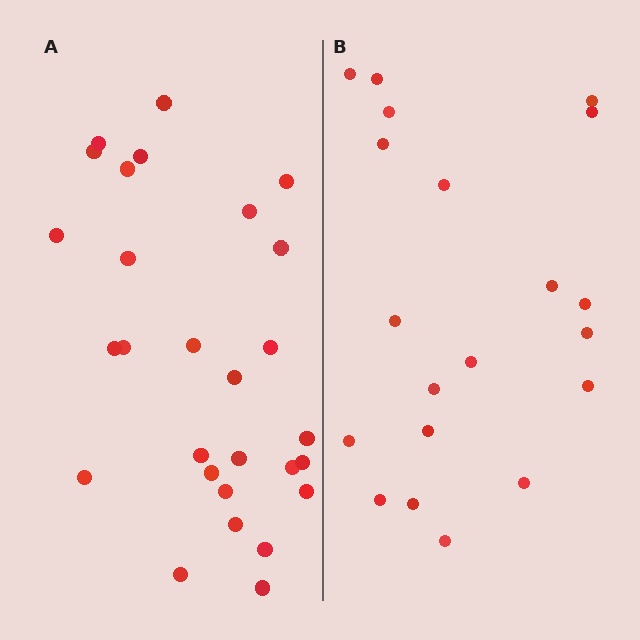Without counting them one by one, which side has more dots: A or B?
Region A (the left region) has more dots.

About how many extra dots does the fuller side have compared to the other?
Region A has roughly 8 or so more dots than region B.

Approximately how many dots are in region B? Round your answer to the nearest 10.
About 20 dots.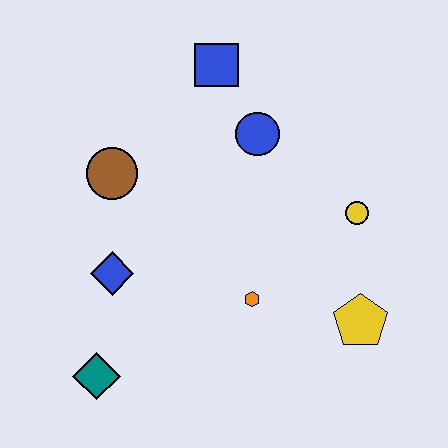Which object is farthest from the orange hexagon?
The blue square is farthest from the orange hexagon.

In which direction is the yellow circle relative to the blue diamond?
The yellow circle is to the right of the blue diamond.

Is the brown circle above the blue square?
No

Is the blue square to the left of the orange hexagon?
Yes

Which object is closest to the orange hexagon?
The yellow pentagon is closest to the orange hexagon.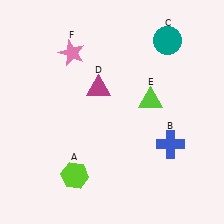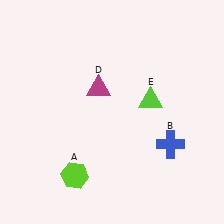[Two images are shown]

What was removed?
The teal circle (C), the pink star (F) were removed in Image 2.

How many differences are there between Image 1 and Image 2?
There are 2 differences between the two images.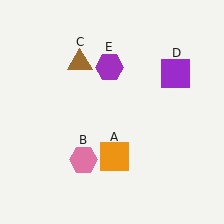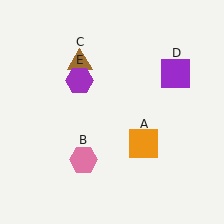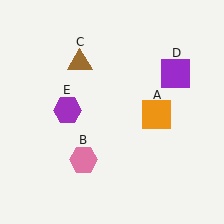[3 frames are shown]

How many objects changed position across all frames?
2 objects changed position: orange square (object A), purple hexagon (object E).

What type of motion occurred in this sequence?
The orange square (object A), purple hexagon (object E) rotated counterclockwise around the center of the scene.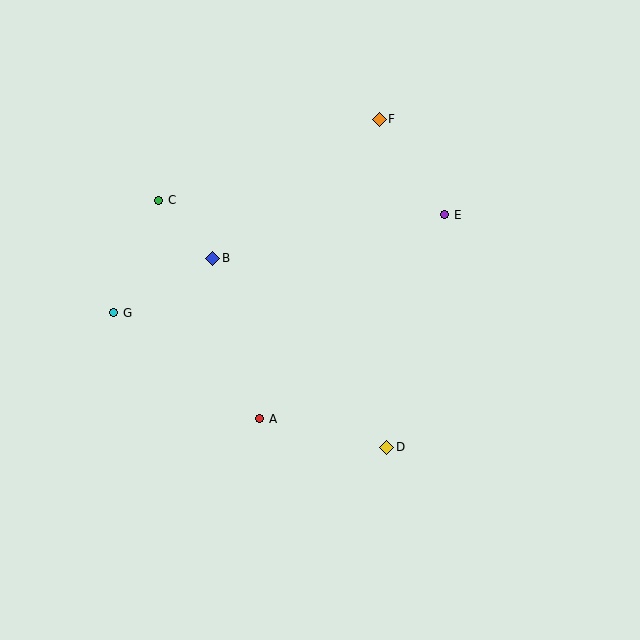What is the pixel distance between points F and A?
The distance between F and A is 322 pixels.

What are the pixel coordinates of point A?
Point A is at (260, 419).